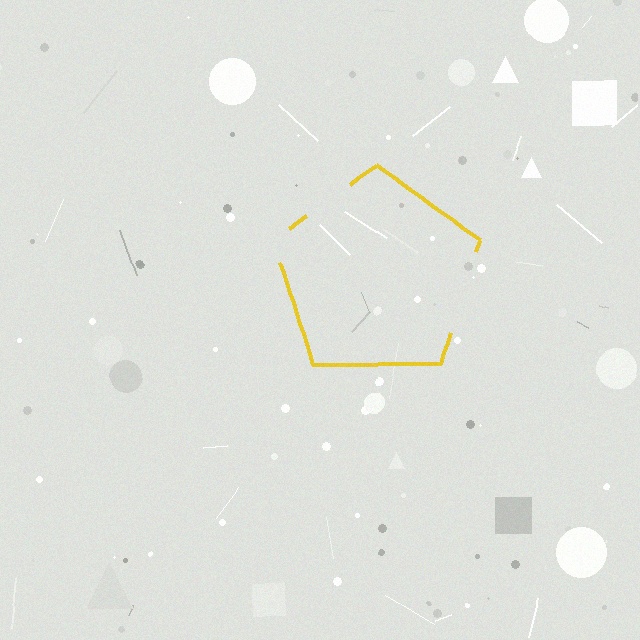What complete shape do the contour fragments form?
The contour fragments form a pentagon.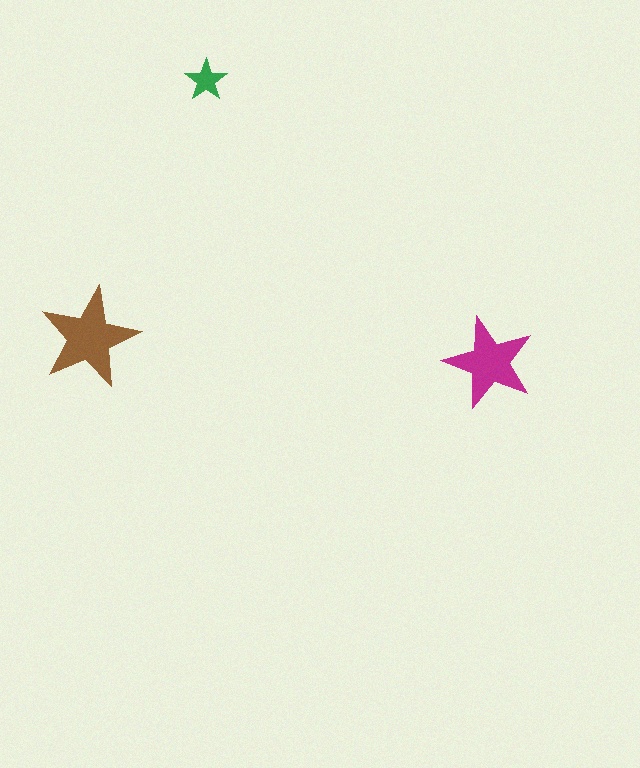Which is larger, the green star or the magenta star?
The magenta one.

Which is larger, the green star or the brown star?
The brown one.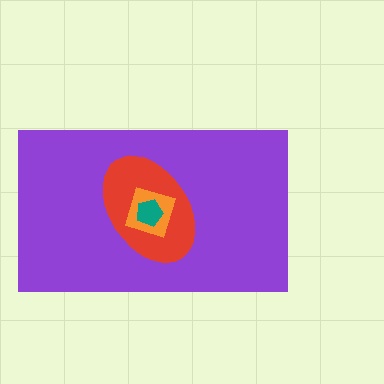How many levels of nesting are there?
4.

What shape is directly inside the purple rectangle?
The red ellipse.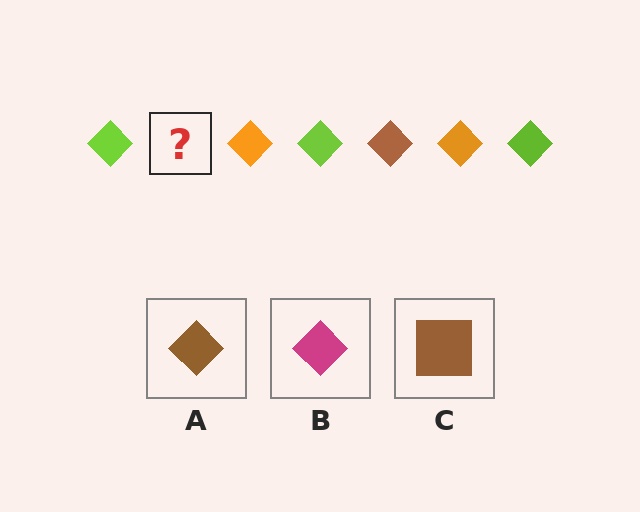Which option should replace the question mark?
Option A.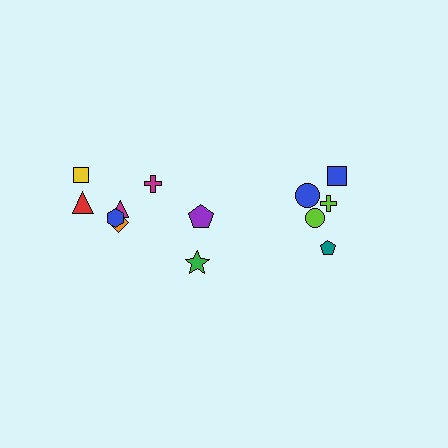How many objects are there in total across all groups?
There are 13 objects.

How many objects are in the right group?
There are 5 objects.